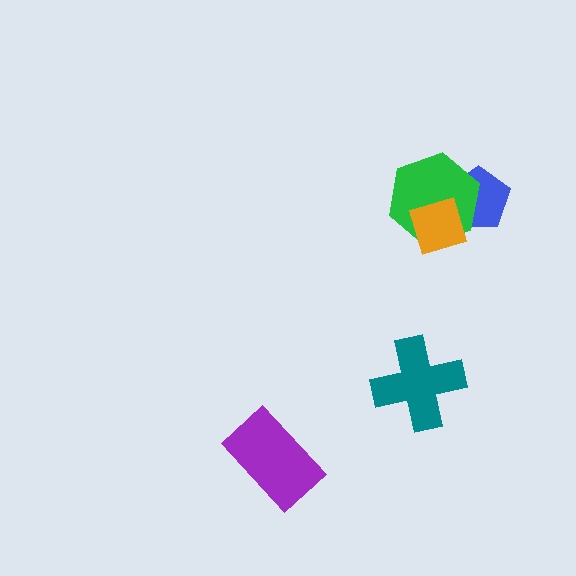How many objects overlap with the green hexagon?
2 objects overlap with the green hexagon.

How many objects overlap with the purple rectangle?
0 objects overlap with the purple rectangle.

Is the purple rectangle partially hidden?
No, no other shape covers it.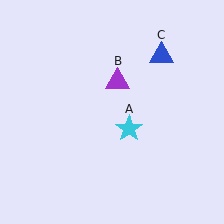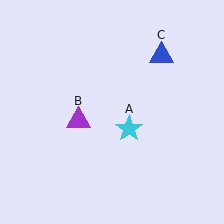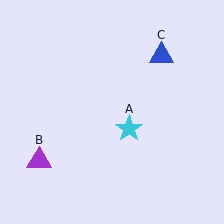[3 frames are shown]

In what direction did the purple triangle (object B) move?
The purple triangle (object B) moved down and to the left.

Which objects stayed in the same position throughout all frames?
Cyan star (object A) and blue triangle (object C) remained stationary.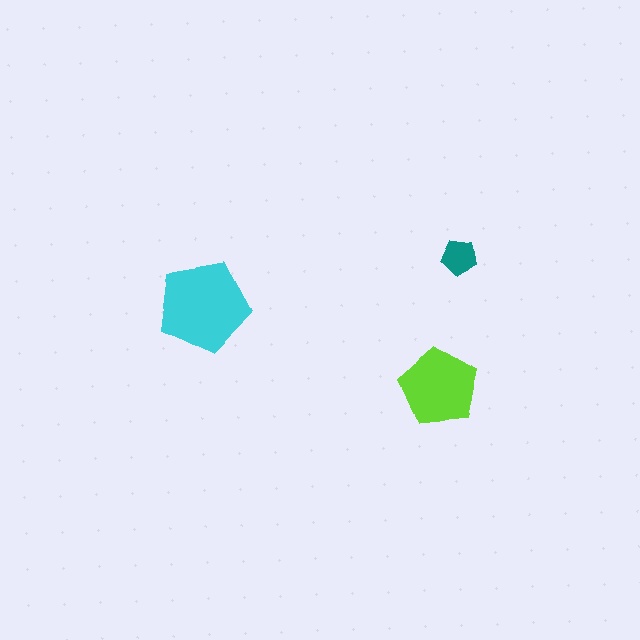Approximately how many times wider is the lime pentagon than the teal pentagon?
About 2 times wider.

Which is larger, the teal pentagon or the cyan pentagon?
The cyan one.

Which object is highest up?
The teal pentagon is topmost.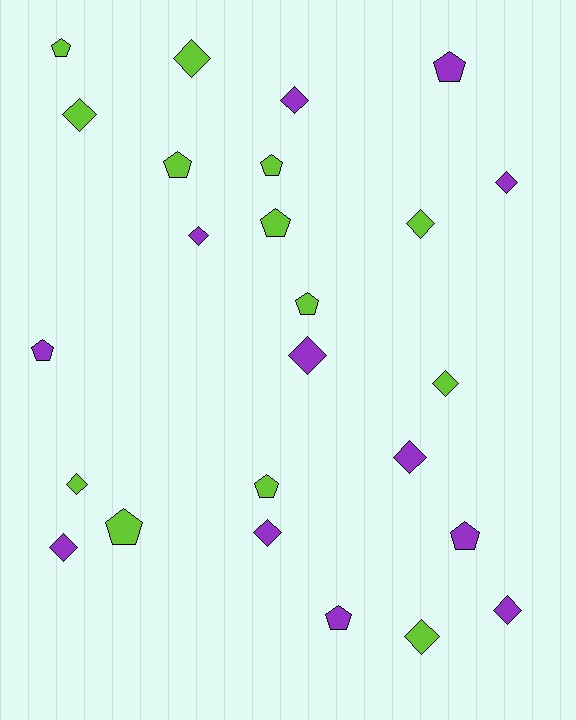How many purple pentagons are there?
There are 4 purple pentagons.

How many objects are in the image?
There are 25 objects.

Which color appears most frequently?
Lime, with 13 objects.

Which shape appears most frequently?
Diamond, with 14 objects.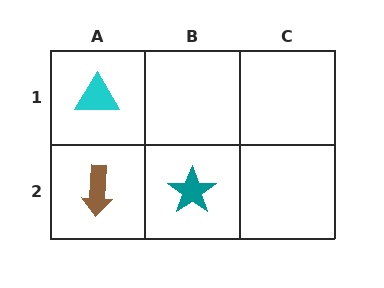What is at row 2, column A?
A brown arrow.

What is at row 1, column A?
A cyan triangle.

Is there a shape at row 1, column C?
No, that cell is empty.